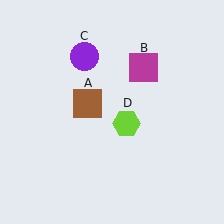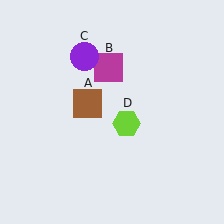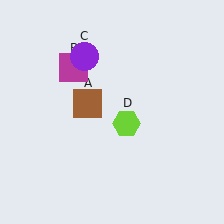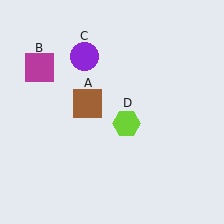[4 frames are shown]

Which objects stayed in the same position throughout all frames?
Brown square (object A) and purple circle (object C) and lime hexagon (object D) remained stationary.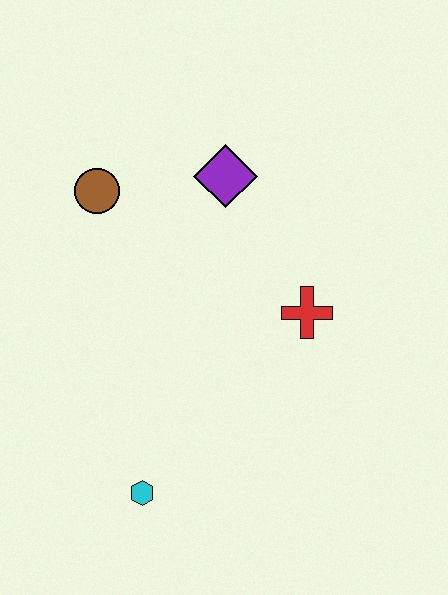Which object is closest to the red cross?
The purple diamond is closest to the red cross.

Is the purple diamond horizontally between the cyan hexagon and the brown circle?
No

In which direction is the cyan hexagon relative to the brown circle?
The cyan hexagon is below the brown circle.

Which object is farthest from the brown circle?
The cyan hexagon is farthest from the brown circle.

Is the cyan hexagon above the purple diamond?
No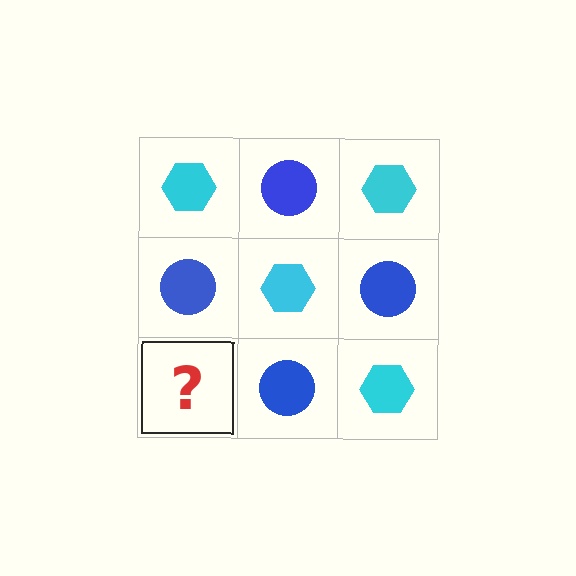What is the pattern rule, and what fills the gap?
The rule is that it alternates cyan hexagon and blue circle in a checkerboard pattern. The gap should be filled with a cyan hexagon.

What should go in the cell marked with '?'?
The missing cell should contain a cyan hexagon.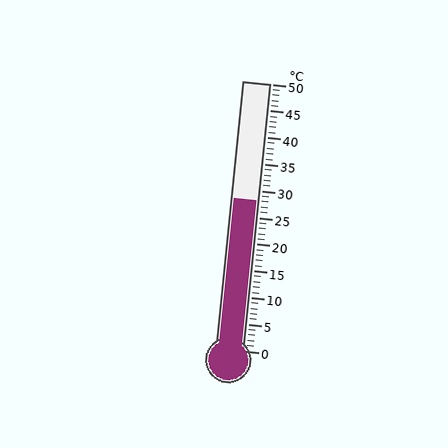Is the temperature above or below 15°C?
The temperature is above 15°C.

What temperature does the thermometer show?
The thermometer shows approximately 28°C.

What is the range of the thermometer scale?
The thermometer scale ranges from 0°C to 50°C.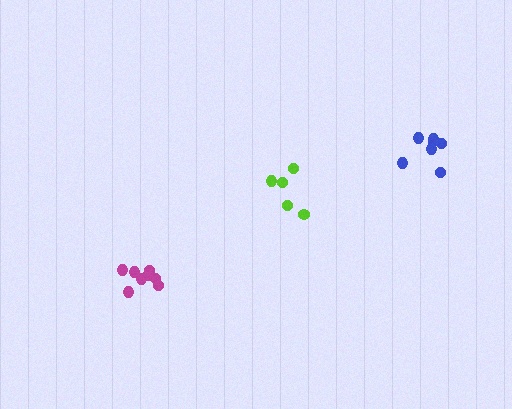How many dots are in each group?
Group 1: 8 dots, Group 2: 5 dots, Group 3: 7 dots (20 total).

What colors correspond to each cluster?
The clusters are colored: magenta, lime, blue.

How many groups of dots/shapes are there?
There are 3 groups.